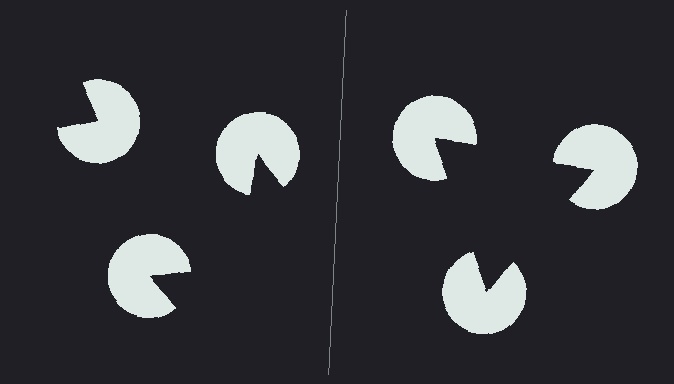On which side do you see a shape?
An illusory triangle appears on the right side. On the left side the wedge cuts are rotated, so no coherent shape forms.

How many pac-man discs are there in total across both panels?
6 — 3 on each side.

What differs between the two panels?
The pac-man discs are positioned identically on both sides; only the wedge orientations differ. On the right they align to a triangle; on the left they are misaligned.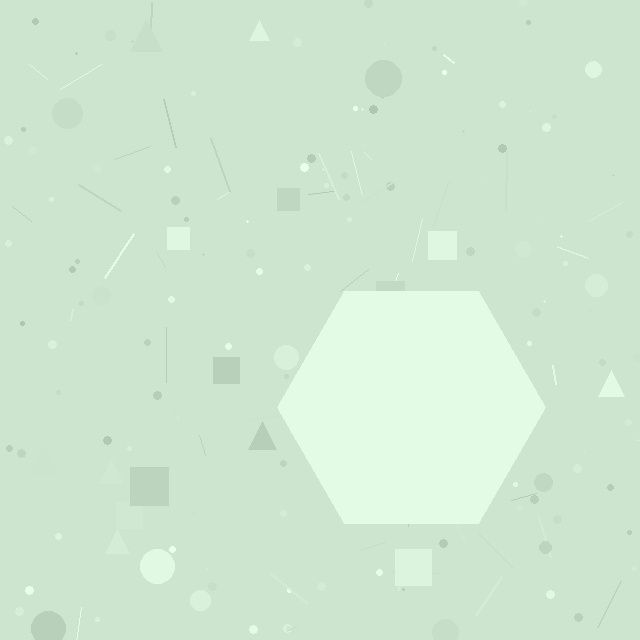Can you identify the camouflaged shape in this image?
The camouflaged shape is a hexagon.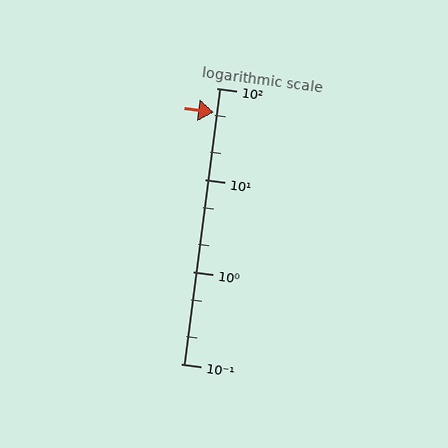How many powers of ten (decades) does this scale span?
The scale spans 3 decades, from 0.1 to 100.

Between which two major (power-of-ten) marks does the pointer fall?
The pointer is between 10 and 100.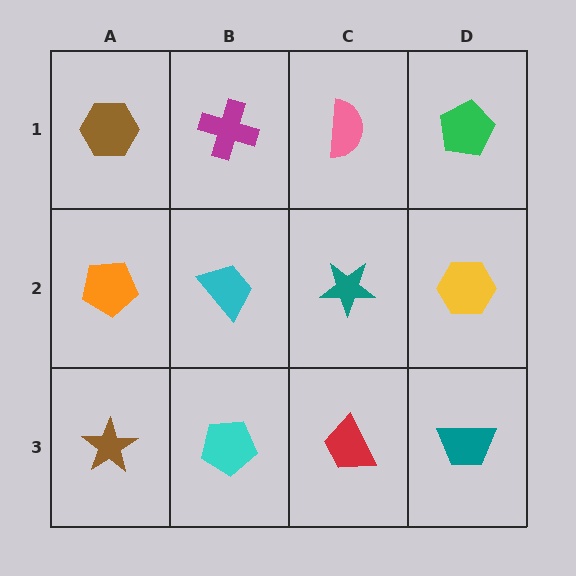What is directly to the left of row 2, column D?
A teal star.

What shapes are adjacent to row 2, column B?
A magenta cross (row 1, column B), a cyan pentagon (row 3, column B), an orange pentagon (row 2, column A), a teal star (row 2, column C).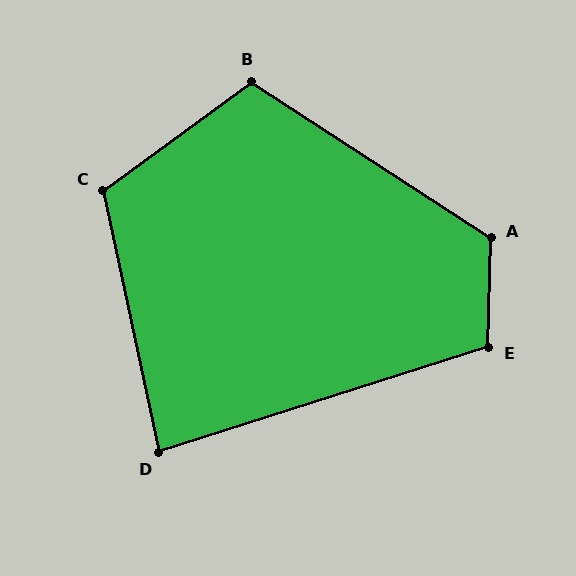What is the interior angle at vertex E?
Approximately 109 degrees (obtuse).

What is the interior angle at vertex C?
Approximately 114 degrees (obtuse).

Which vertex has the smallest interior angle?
D, at approximately 84 degrees.